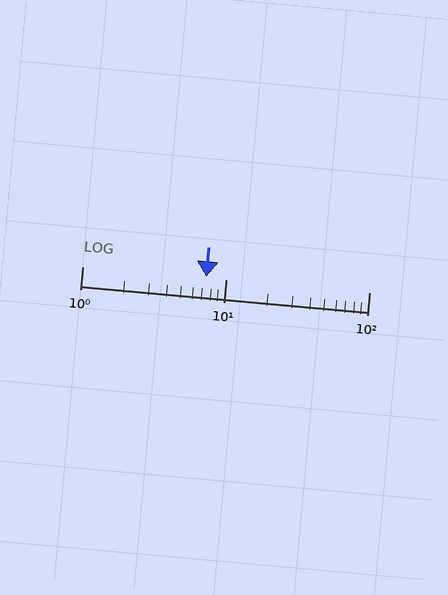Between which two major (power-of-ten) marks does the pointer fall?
The pointer is between 1 and 10.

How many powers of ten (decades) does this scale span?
The scale spans 2 decades, from 1 to 100.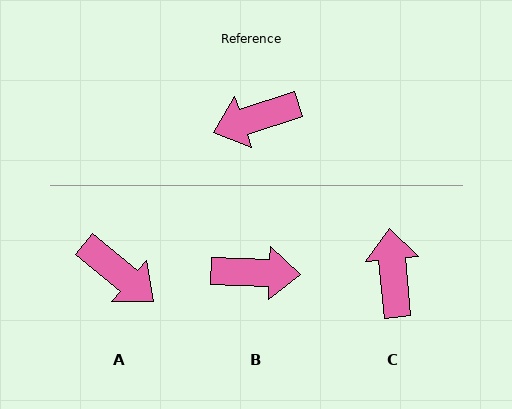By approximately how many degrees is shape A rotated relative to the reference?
Approximately 122 degrees counter-clockwise.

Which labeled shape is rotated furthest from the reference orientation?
B, about 160 degrees away.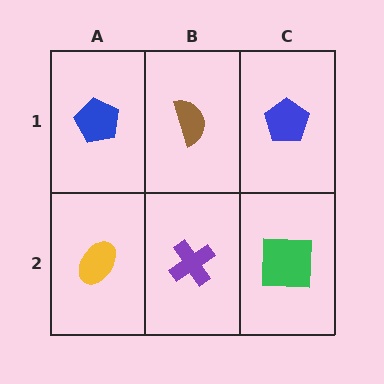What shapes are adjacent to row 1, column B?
A purple cross (row 2, column B), a blue pentagon (row 1, column A), a blue pentagon (row 1, column C).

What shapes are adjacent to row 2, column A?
A blue pentagon (row 1, column A), a purple cross (row 2, column B).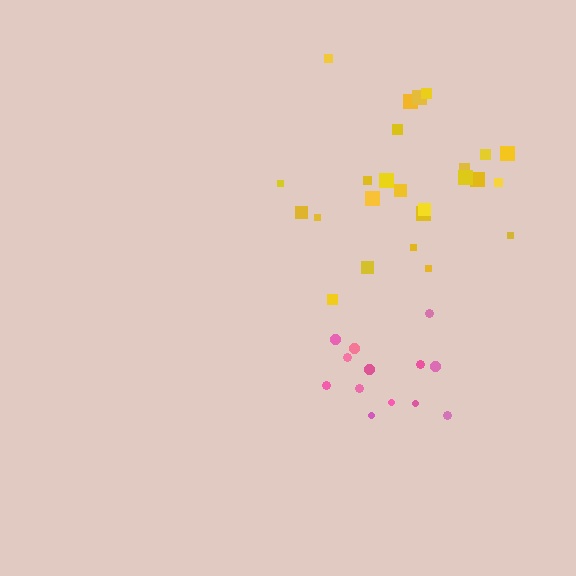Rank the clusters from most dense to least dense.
yellow, pink.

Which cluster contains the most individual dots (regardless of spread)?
Yellow (25).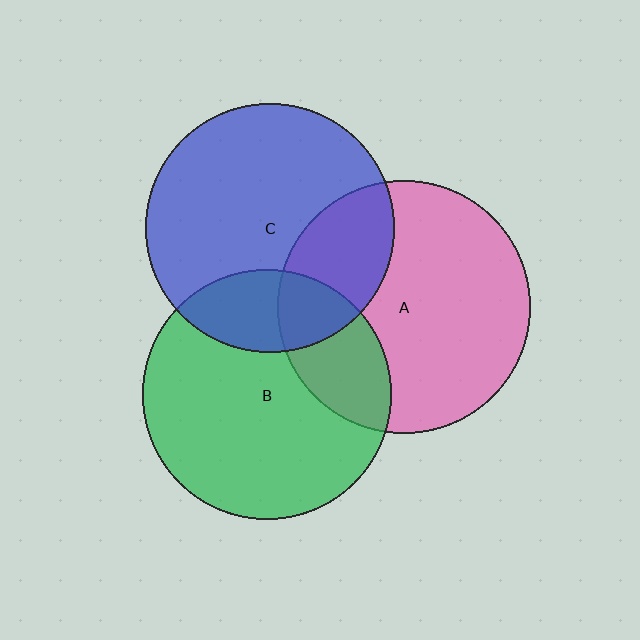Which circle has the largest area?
Circle A (pink).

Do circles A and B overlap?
Yes.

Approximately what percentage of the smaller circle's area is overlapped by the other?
Approximately 25%.